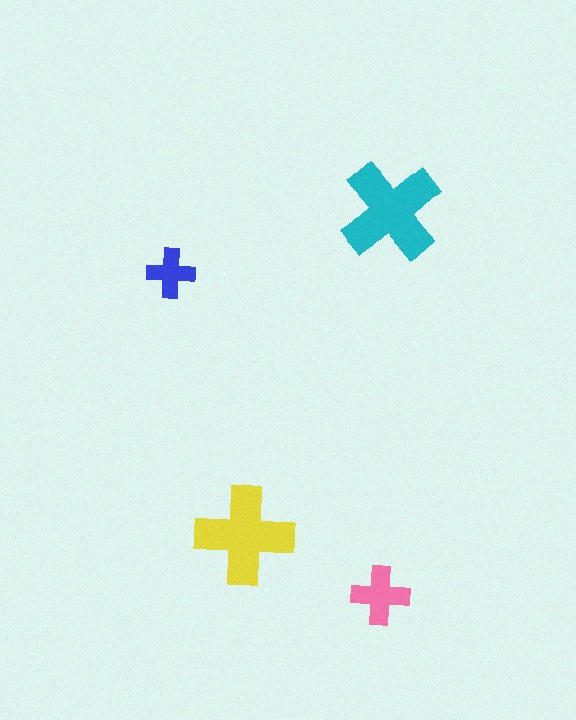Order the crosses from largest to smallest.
the cyan one, the yellow one, the pink one, the blue one.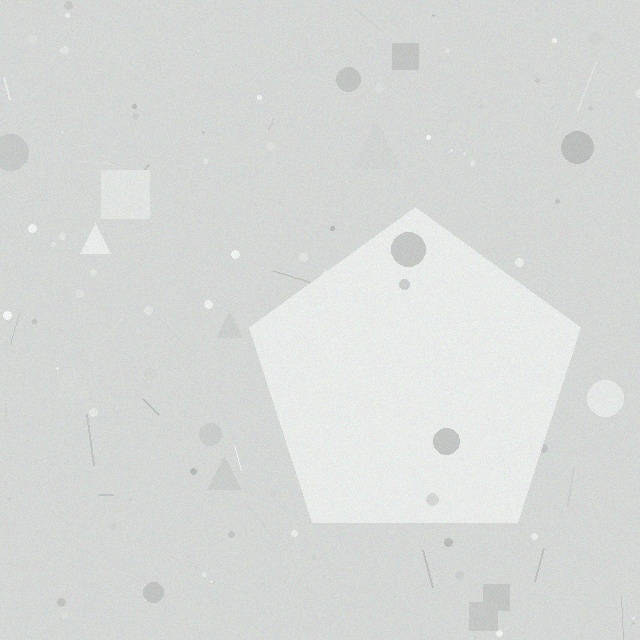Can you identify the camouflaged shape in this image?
The camouflaged shape is a pentagon.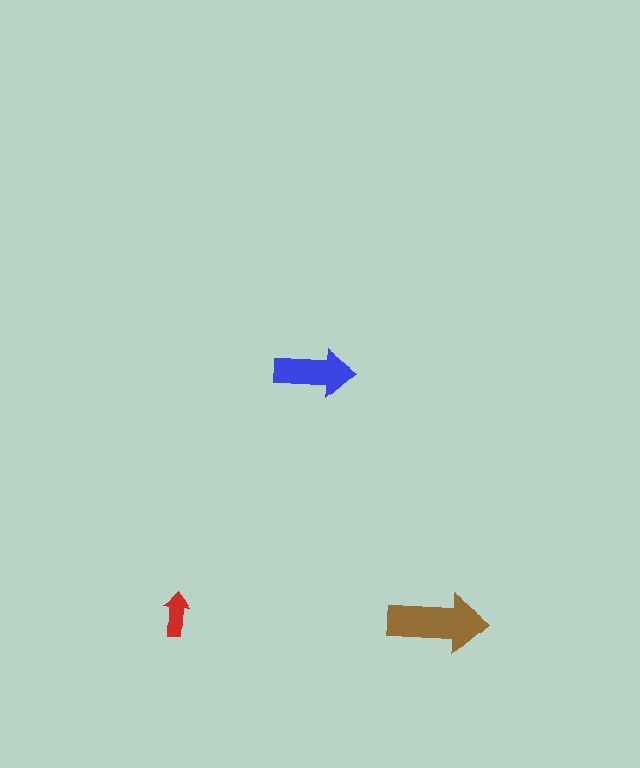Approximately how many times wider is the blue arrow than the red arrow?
About 2 times wider.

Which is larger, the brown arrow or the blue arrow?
The brown one.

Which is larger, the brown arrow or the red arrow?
The brown one.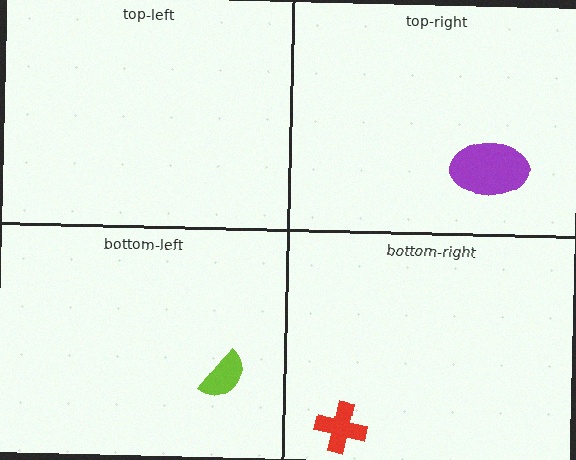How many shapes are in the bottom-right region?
1.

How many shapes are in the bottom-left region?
1.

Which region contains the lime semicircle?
The bottom-left region.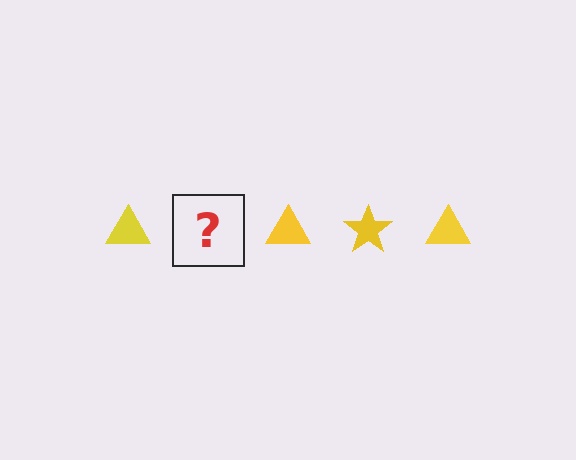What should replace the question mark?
The question mark should be replaced with a yellow star.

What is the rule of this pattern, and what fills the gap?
The rule is that the pattern cycles through triangle, star shapes in yellow. The gap should be filled with a yellow star.